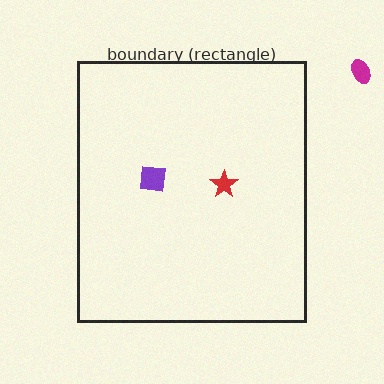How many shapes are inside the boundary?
2 inside, 1 outside.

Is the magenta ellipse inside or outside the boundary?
Outside.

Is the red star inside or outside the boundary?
Inside.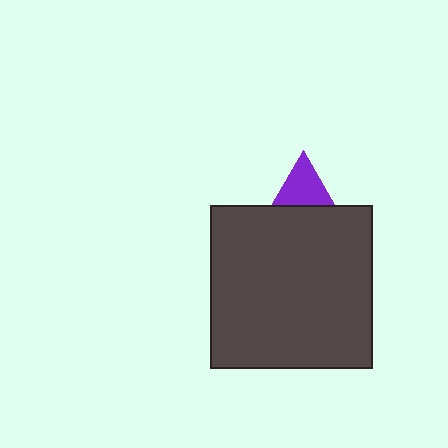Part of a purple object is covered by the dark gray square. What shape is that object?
It is a triangle.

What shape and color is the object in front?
The object in front is a dark gray square.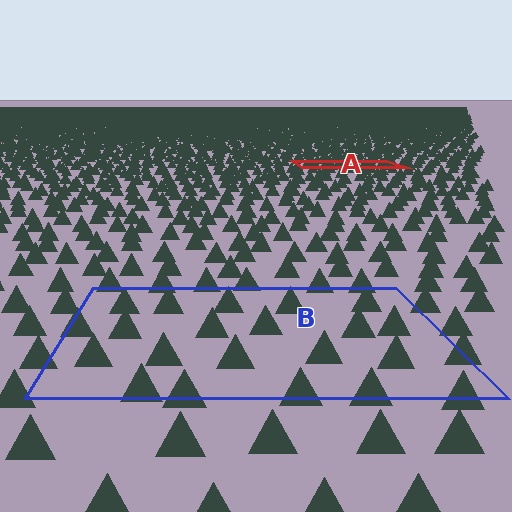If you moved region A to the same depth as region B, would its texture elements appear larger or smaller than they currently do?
They would appear larger. At a closer depth, the same texture elements are projected at a bigger on-screen size.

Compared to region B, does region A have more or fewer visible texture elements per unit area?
Region A has more texture elements per unit area — they are packed more densely because it is farther away.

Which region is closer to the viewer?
Region B is closer. The texture elements there are larger and more spread out.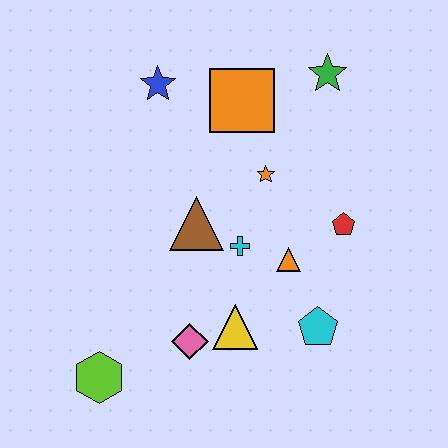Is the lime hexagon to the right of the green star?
No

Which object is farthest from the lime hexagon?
The green star is farthest from the lime hexagon.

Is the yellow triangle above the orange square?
No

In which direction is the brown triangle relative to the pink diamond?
The brown triangle is above the pink diamond.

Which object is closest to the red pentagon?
The orange triangle is closest to the red pentagon.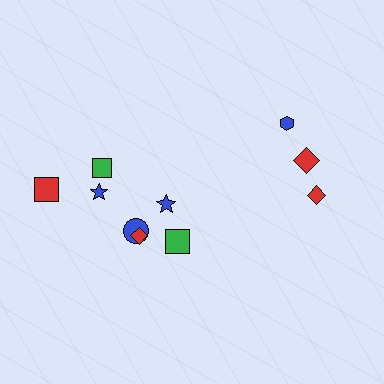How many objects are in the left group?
There are 7 objects.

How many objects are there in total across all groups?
There are 10 objects.